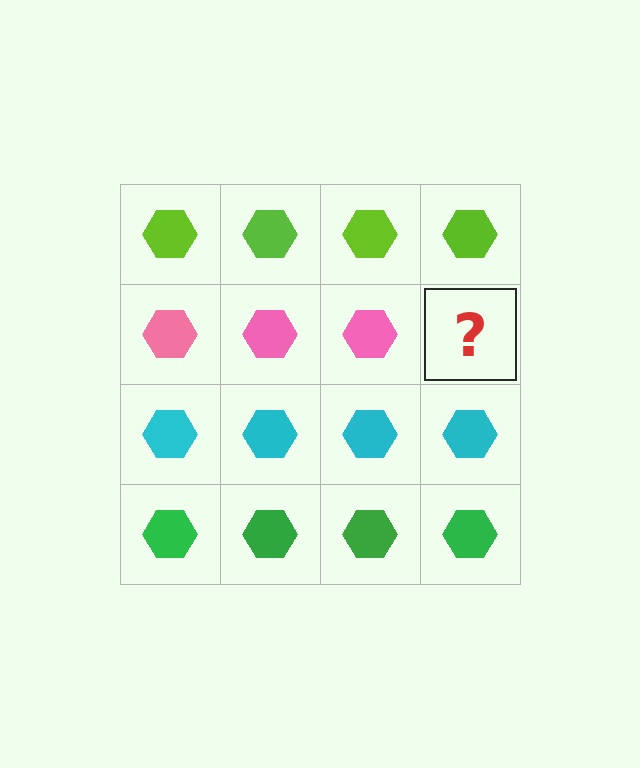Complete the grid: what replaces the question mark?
The question mark should be replaced with a pink hexagon.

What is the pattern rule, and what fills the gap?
The rule is that each row has a consistent color. The gap should be filled with a pink hexagon.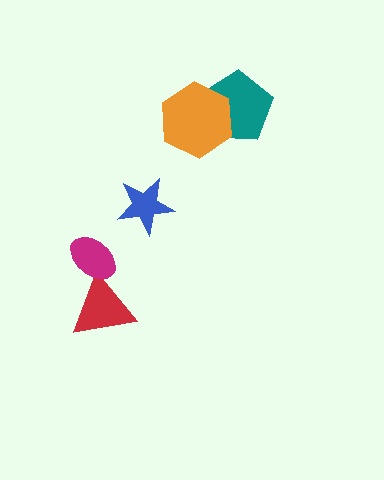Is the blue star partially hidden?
No, no other shape covers it.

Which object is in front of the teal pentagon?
The orange hexagon is in front of the teal pentagon.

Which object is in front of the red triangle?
The magenta ellipse is in front of the red triangle.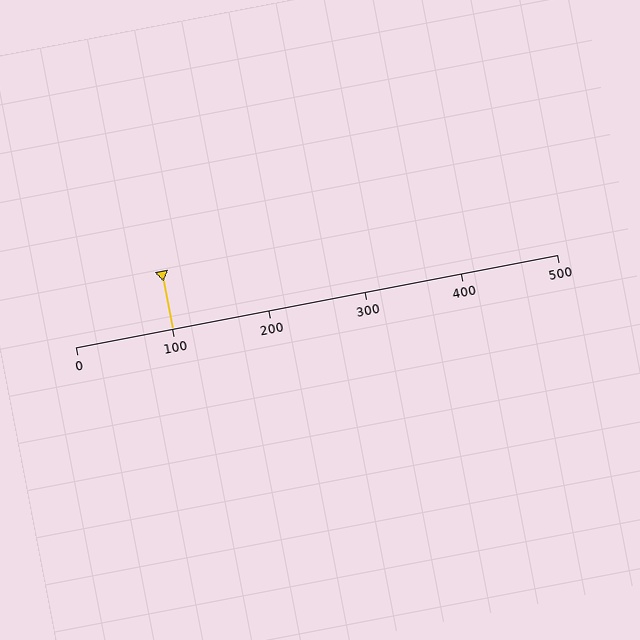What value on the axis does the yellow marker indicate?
The marker indicates approximately 100.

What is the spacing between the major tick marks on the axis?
The major ticks are spaced 100 apart.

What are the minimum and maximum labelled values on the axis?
The axis runs from 0 to 500.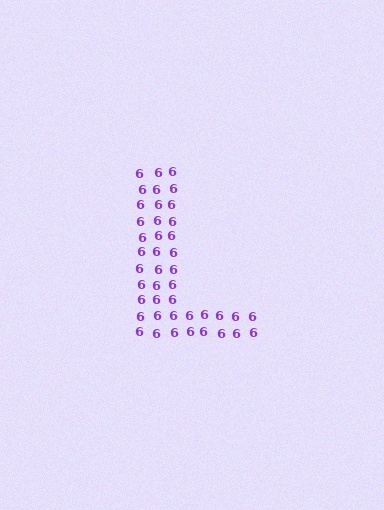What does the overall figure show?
The overall figure shows the letter L.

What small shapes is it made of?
It is made of small digit 6's.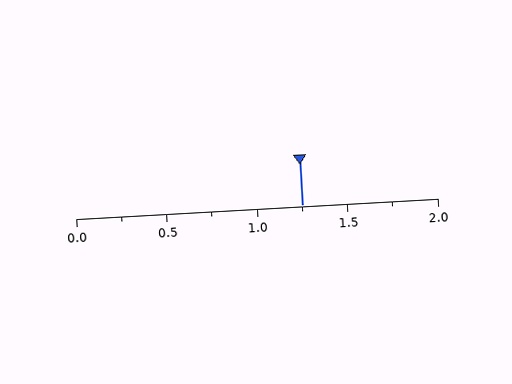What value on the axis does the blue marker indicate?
The marker indicates approximately 1.25.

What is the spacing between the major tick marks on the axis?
The major ticks are spaced 0.5 apart.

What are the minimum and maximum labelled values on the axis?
The axis runs from 0.0 to 2.0.